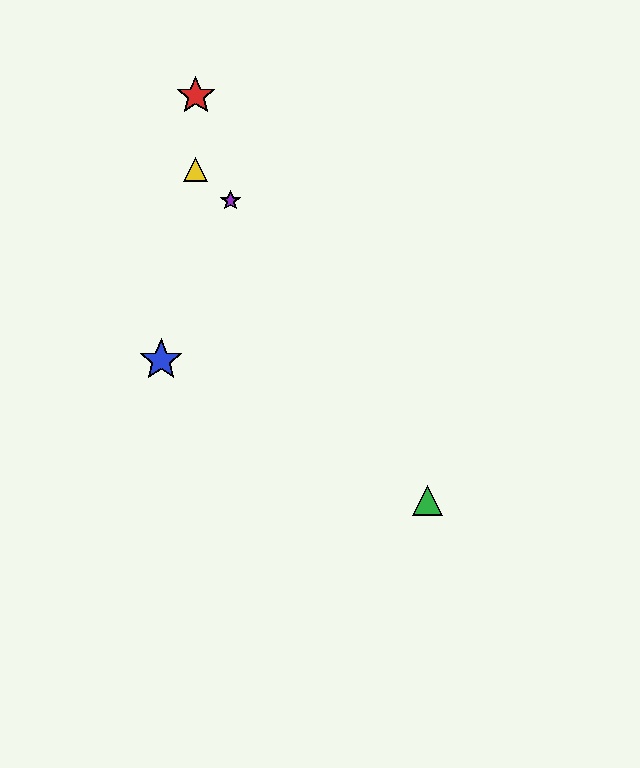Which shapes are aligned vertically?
The red star, the yellow triangle are aligned vertically.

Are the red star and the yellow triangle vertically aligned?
Yes, both are at x≈196.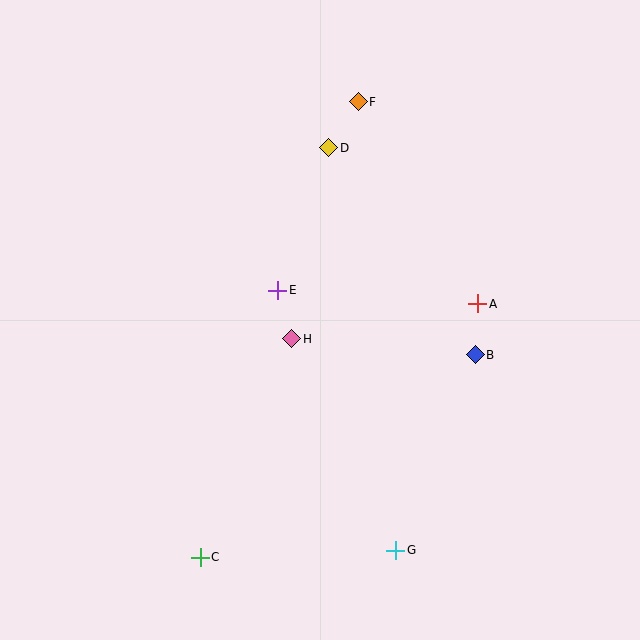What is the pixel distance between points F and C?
The distance between F and C is 482 pixels.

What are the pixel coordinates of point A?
Point A is at (478, 304).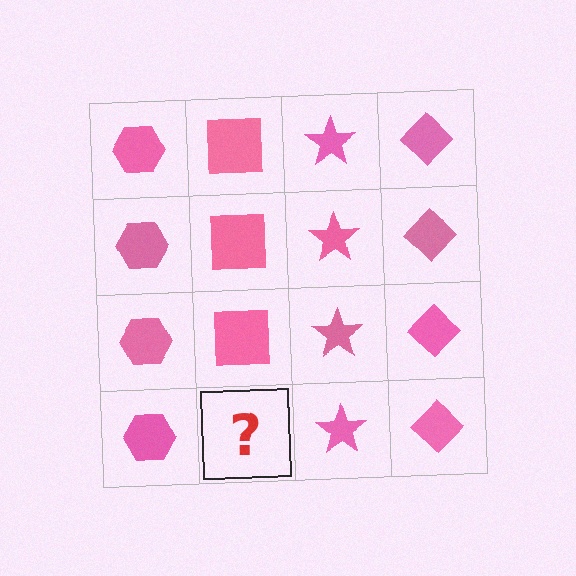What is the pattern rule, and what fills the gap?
The rule is that each column has a consistent shape. The gap should be filled with a pink square.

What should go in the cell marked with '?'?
The missing cell should contain a pink square.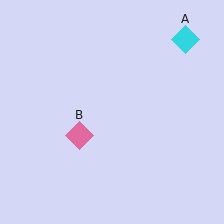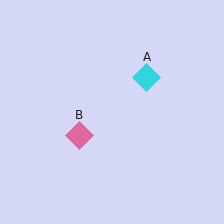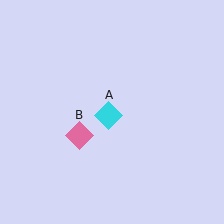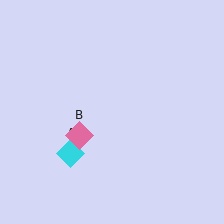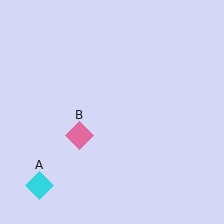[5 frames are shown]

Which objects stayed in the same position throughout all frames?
Pink diamond (object B) remained stationary.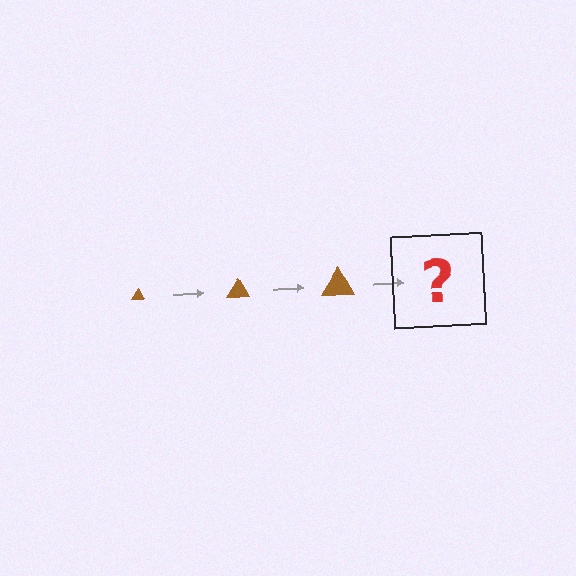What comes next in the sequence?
The next element should be a brown triangle, larger than the previous one.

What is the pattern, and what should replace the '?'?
The pattern is that the triangle gets progressively larger each step. The '?' should be a brown triangle, larger than the previous one.